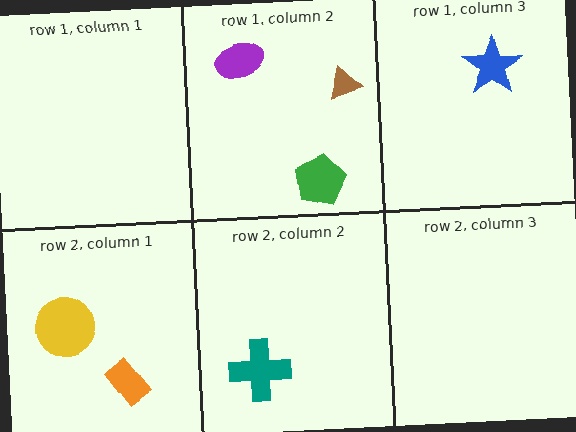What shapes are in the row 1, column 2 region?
The brown triangle, the purple ellipse, the green pentagon.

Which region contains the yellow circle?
The row 2, column 1 region.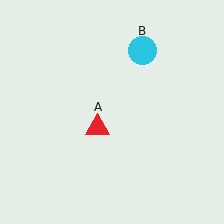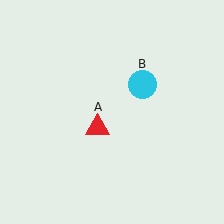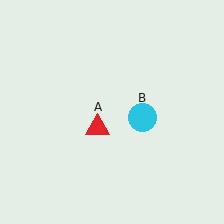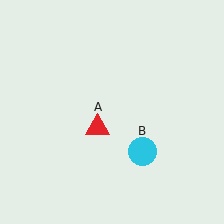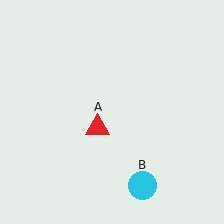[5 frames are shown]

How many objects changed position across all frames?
1 object changed position: cyan circle (object B).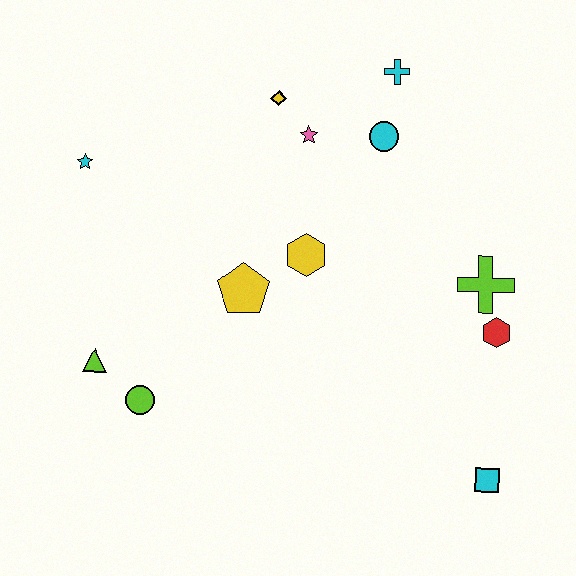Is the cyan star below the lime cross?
No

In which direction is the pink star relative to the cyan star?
The pink star is to the right of the cyan star.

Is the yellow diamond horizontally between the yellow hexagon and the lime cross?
No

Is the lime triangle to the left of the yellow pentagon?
Yes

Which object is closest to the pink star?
The yellow diamond is closest to the pink star.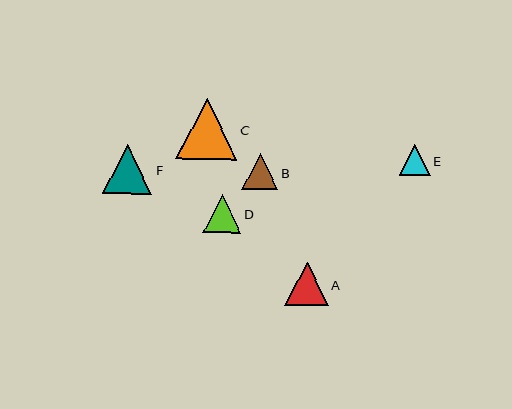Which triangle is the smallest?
Triangle E is the smallest with a size of approximately 30 pixels.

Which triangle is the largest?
Triangle C is the largest with a size of approximately 61 pixels.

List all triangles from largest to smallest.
From largest to smallest: C, F, A, D, B, E.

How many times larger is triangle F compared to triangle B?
Triangle F is approximately 1.4 times the size of triangle B.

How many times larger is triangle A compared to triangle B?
Triangle A is approximately 1.2 times the size of triangle B.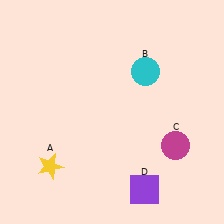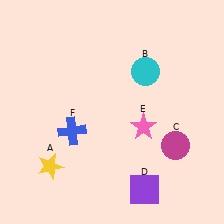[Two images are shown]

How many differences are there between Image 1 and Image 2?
There are 2 differences between the two images.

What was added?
A pink star (E), a blue cross (F) were added in Image 2.